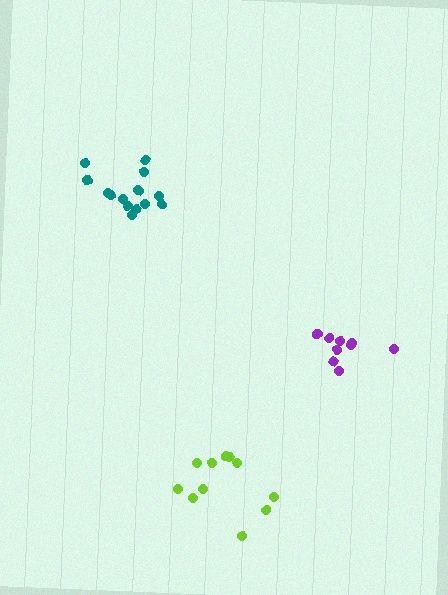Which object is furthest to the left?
The teal cluster is leftmost.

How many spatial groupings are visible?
There are 3 spatial groupings.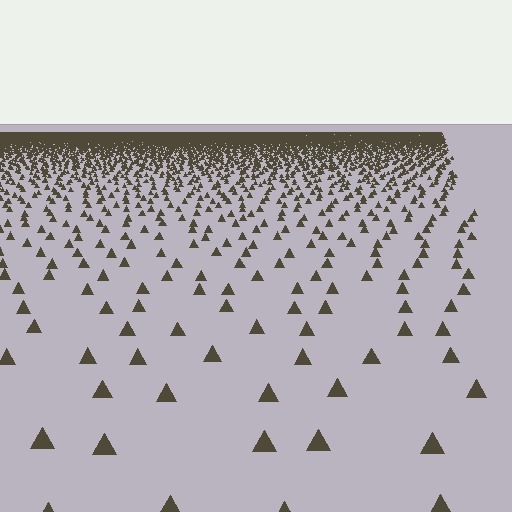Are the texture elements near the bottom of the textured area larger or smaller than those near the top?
Larger. Near the bottom, elements are closer to the viewer and appear at a bigger on-screen size.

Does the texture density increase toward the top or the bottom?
Density increases toward the top.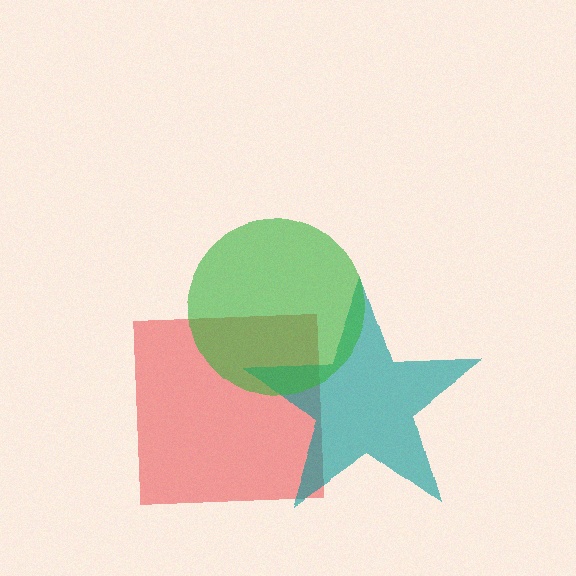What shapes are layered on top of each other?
The layered shapes are: a red square, a teal star, a green circle.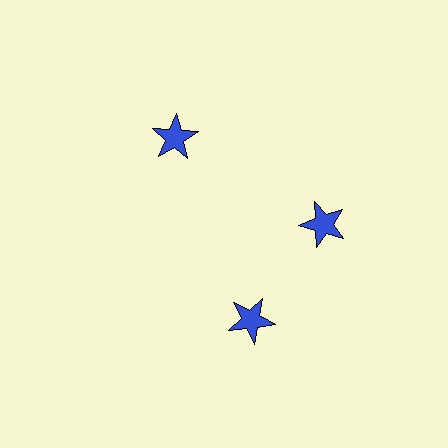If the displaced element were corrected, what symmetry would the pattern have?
It would have 3-fold rotational symmetry — the pattern would map onto itself every 120 degrees.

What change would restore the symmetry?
The symmetry would be restored by rotating it back into even spacing with its neighbors so that all 3 stars sit at equal angles and equal distance from the center.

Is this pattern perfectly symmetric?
No. The 3 blue stars are arranged in a ring, but one element near the 7 o'clock position is rotated out of alignment along the ring, breaking the 3-fold rotational symmetry.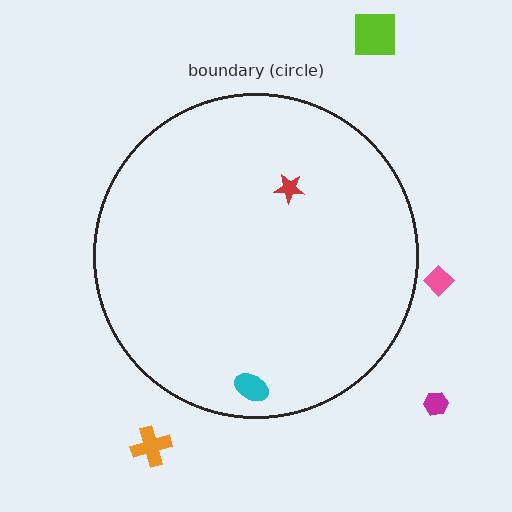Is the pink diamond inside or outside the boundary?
Outside.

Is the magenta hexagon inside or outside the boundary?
Outside.